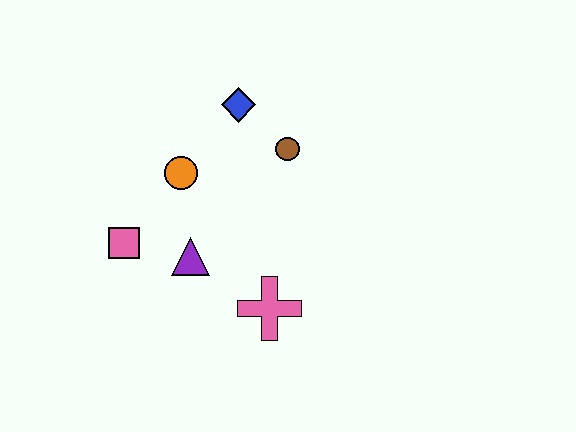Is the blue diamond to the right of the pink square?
Yes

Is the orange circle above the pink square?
Yes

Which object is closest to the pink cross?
The purple triangle is closest to the pink cross.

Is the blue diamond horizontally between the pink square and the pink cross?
Yes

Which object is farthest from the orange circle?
The pink cross is farthest from the orange circle.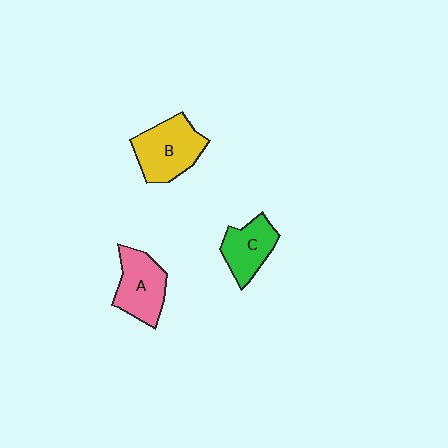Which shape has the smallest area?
Shape C (green).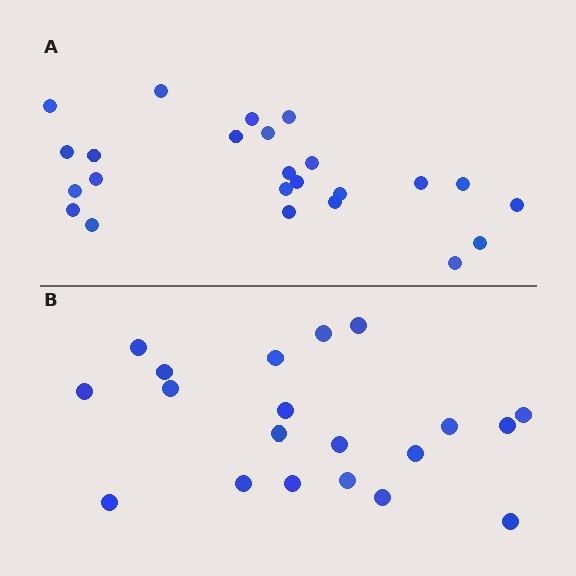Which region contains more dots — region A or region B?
Region A (the top region) has more dots.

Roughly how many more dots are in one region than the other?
Region A has about 4 more dots than region B.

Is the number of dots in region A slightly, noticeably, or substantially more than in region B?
Region A has only slightly more — the two regions are fairly close. The ratio is roughly 1.2 to 1.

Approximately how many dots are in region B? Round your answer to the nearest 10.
About 20 dots.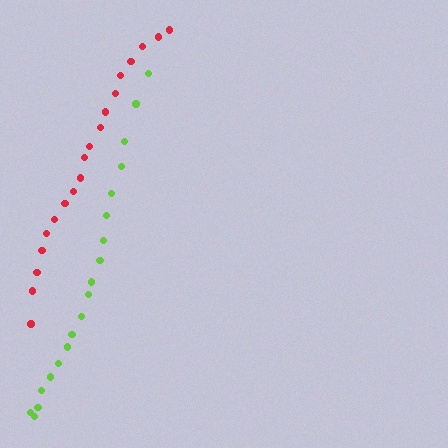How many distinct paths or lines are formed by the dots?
There are 2 distinct paths.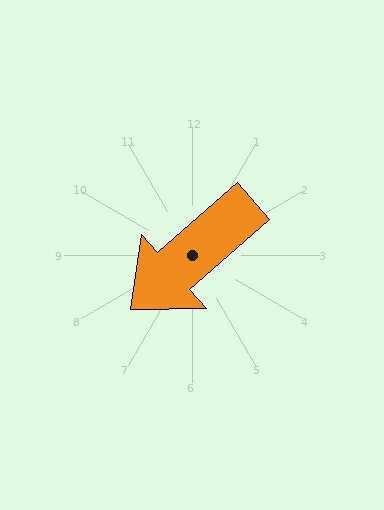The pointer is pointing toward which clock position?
Roughly 8 o'clock.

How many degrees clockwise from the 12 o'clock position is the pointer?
Approximately 229 degrees.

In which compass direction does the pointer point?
Southwest.